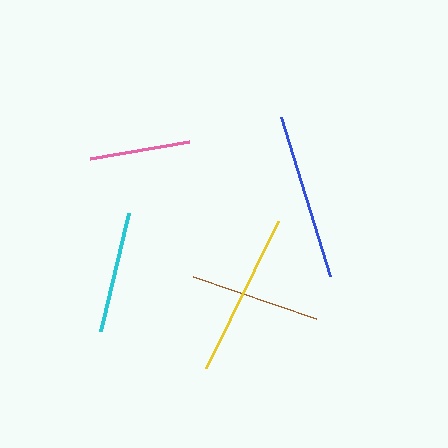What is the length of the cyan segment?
The cyan segment is approximately 122 pixels long.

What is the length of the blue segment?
The blue segment is approximately 167 pixels long.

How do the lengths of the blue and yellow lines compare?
The blue and yellow lines are approximately the same length.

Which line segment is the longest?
The blue line is the longest at approximately 167 pixels.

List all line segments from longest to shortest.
From longest to shortest: blue, yellow, brown, cyan, pink.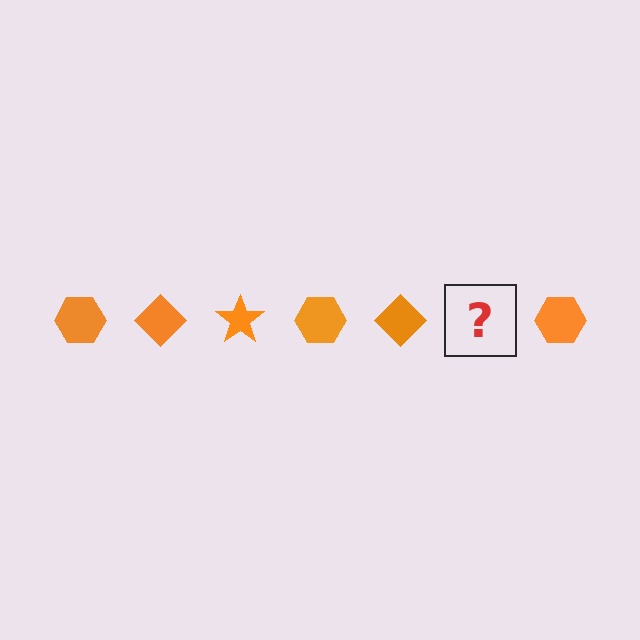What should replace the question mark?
The question mark should be replaced with an orange star.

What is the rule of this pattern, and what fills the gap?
The rule is that the pattern cycles through hexagon, diamond, star shapes in orange. The gap should be filled with an orange star.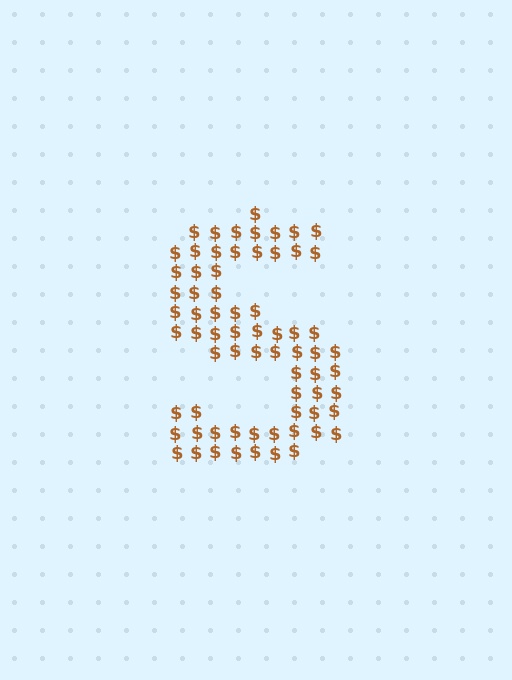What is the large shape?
The large shape is the letter S.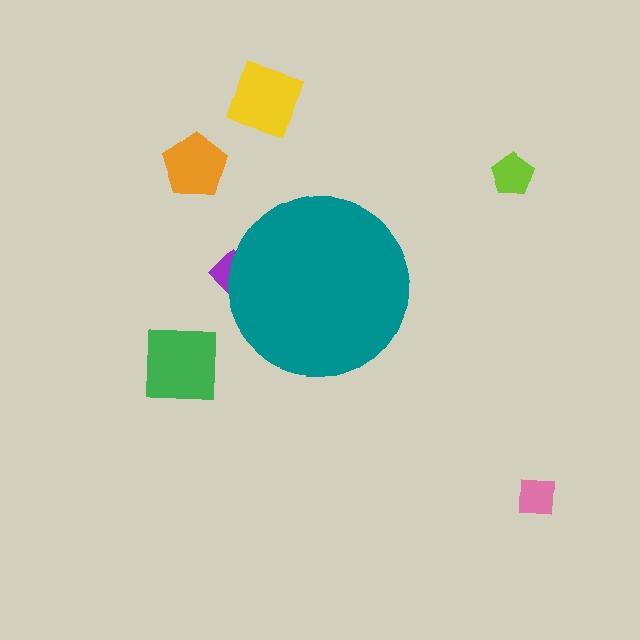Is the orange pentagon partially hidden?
No, the orange pentagon is fully visible.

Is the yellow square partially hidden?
No, the yellow square is fully visible.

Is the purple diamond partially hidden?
Yes, the purple diamond is partially hidden behind the teal circle.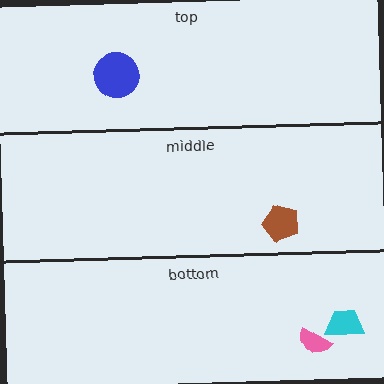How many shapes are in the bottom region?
2.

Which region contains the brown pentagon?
The middle region.